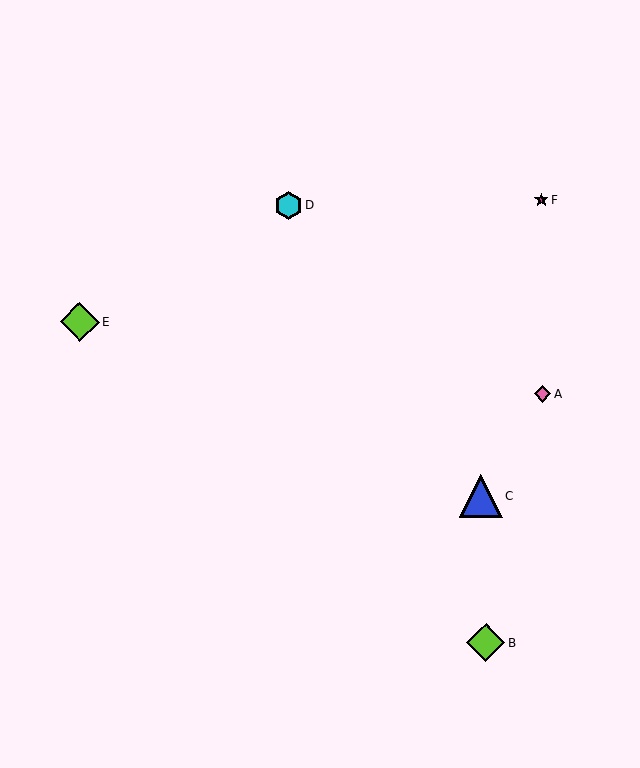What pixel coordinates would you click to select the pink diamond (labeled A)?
Click at (543, 394) to select the pink diamond A.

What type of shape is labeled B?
Shape B is a lime diamond.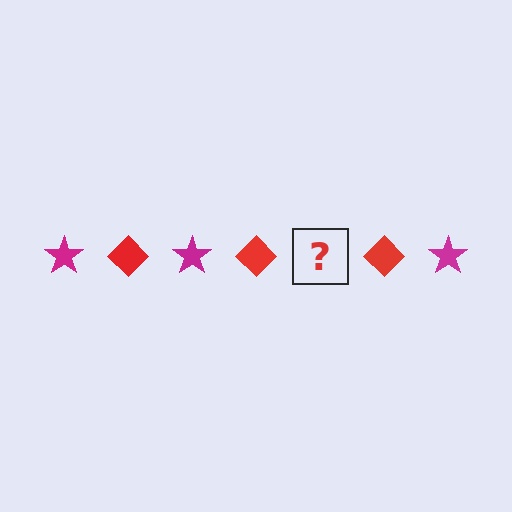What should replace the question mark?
The question mark should be replaced with a magenta star.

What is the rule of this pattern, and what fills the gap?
The rule is that the pattern alternates between magenta star and red diamond. The gap should be filled with a magenta star.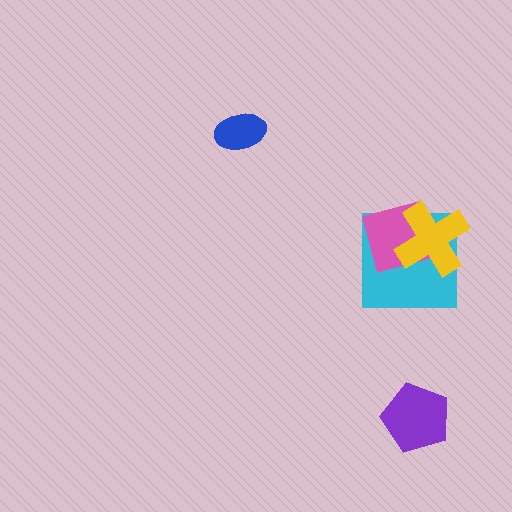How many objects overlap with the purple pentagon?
0 objects overlap with the purple pentagon.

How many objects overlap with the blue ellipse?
0 objects overlap with the blue ellipse.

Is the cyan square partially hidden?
Yes, it is partially covered by another shape.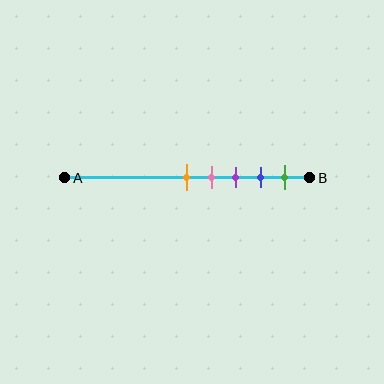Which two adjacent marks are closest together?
The orange and pink marks are the closest adjacent pair.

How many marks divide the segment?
There are 5 marks dividing the segment.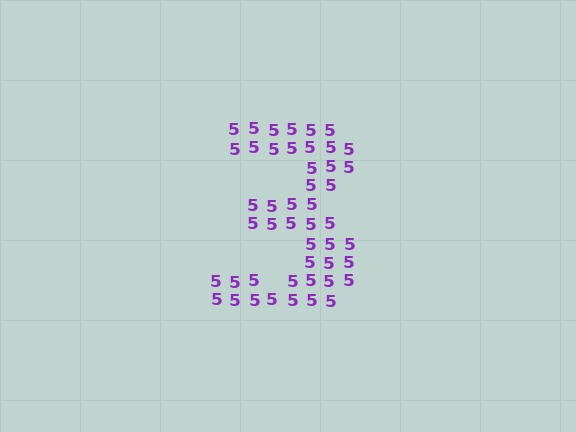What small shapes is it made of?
It is made of small digit 5's.